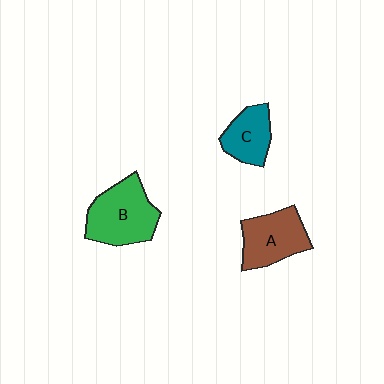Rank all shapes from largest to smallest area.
From largest to smallest: B (green), A (brown), C (teal).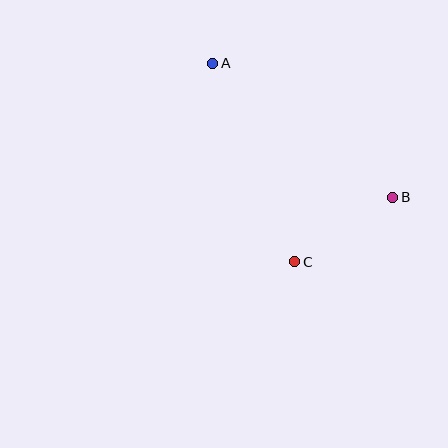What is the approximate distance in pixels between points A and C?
The distance between A and C is approximately 214 pixels.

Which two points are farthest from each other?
Points A and B are farthest from each other.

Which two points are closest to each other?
Points B and C are closest to each other.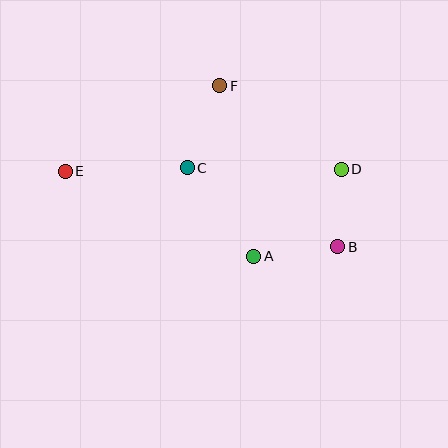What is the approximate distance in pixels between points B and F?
The distance between B and F is approximately 200 pixels.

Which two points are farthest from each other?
Points B and E are farthest from each other.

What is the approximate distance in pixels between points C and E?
The distance between C and E is approximately 122 pixels.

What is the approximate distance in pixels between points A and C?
The distance between A and C is approximately 111 pixels.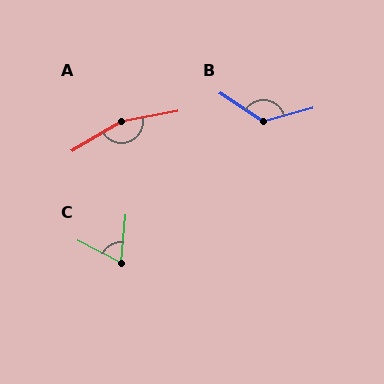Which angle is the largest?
A, at approximately 159 degrees.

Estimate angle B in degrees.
Approximately 132 degrees.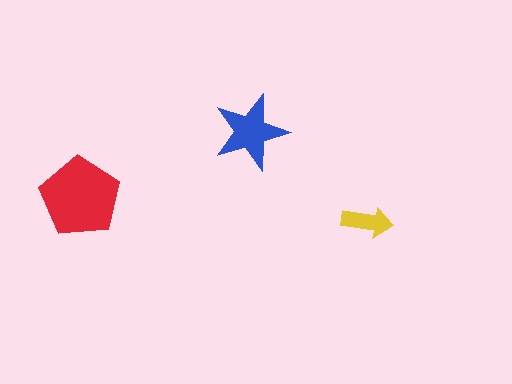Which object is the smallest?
The yellow arrow.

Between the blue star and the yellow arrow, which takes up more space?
The blue star.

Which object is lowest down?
The yellow arrow is bottommost.